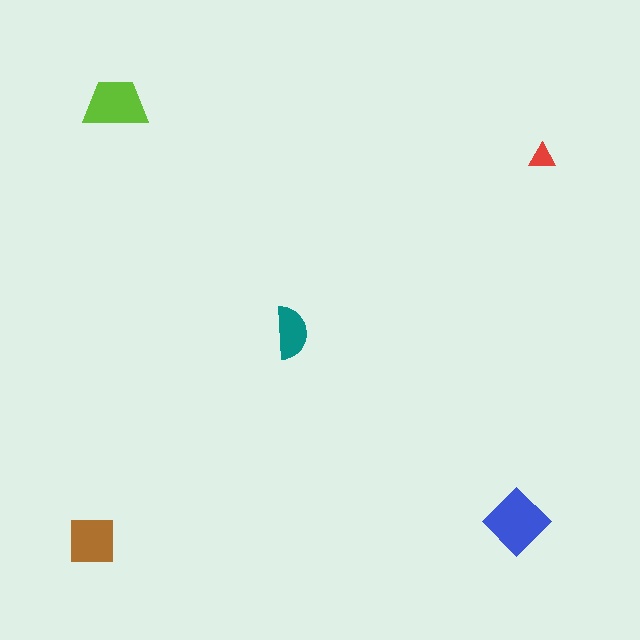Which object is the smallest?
The red triangle.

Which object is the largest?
The blue diamond.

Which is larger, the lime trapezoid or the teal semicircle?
The lime trapezoid.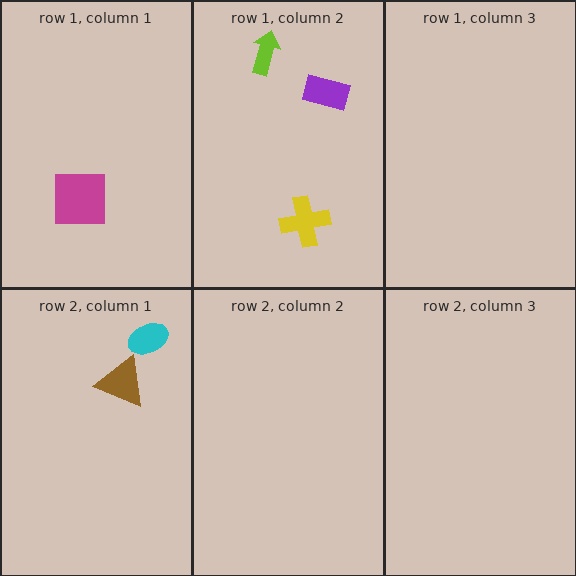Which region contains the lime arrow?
The row 1, column 2 region.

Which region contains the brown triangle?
The row 2, column 1 region.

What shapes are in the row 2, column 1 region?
The brown triangle, the cyan ellipse.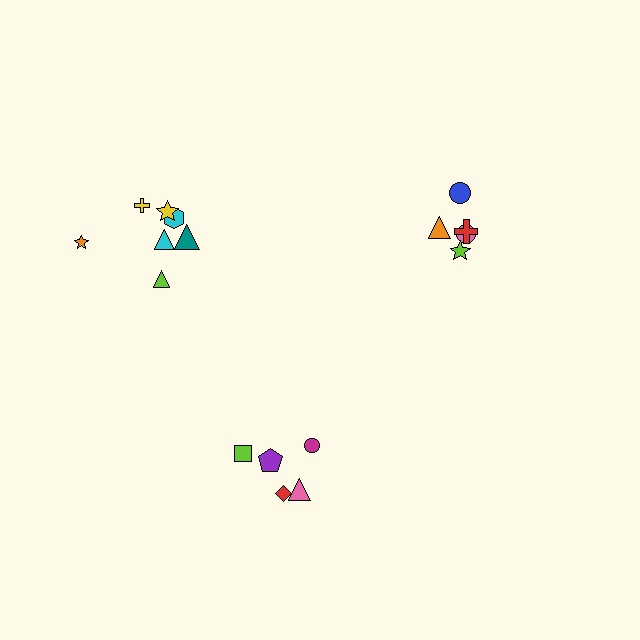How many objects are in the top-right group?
There are 5 objects.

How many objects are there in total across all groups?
There are 17 objects.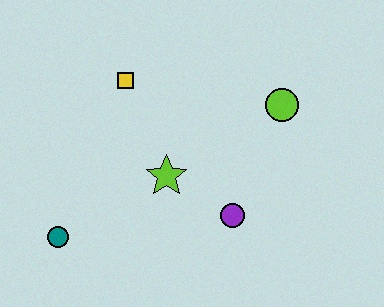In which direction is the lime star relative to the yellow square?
The lime star is below the yellow square.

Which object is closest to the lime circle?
The purple circle is closest to the lime circle.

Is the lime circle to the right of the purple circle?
Yes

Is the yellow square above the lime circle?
Yes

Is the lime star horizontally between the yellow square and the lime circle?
Yes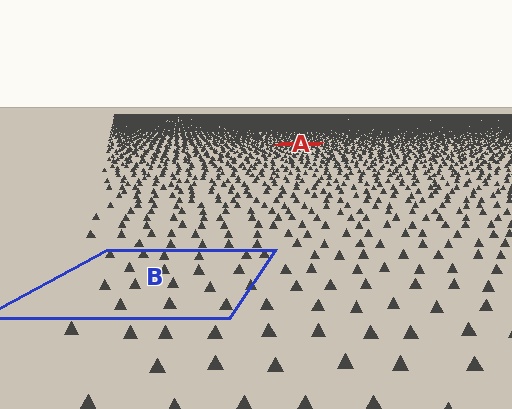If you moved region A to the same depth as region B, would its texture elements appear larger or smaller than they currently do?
They would appear larger. At a closer depth, the same texture elements are projected at a bigger on-screen size.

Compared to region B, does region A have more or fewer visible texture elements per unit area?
Region A has more texture elements per unit area — they are packed more densely because it is farther away.